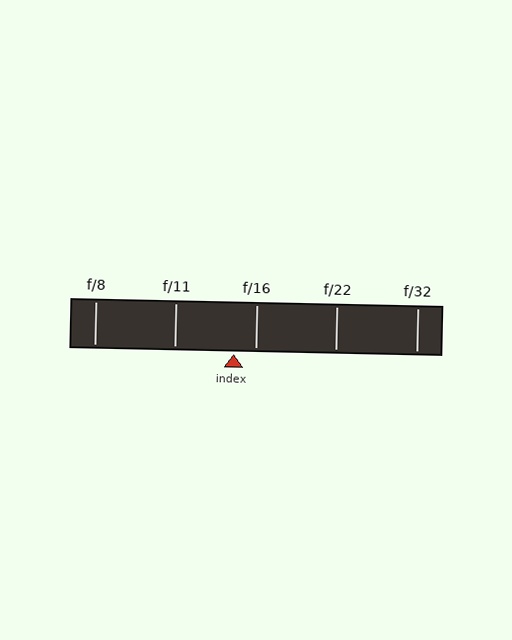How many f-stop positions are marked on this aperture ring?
There are 5 f-stop positions marked.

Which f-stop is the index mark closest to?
The index mark is closest to f/16.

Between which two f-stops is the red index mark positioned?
The index mark is between f/11 and f/16.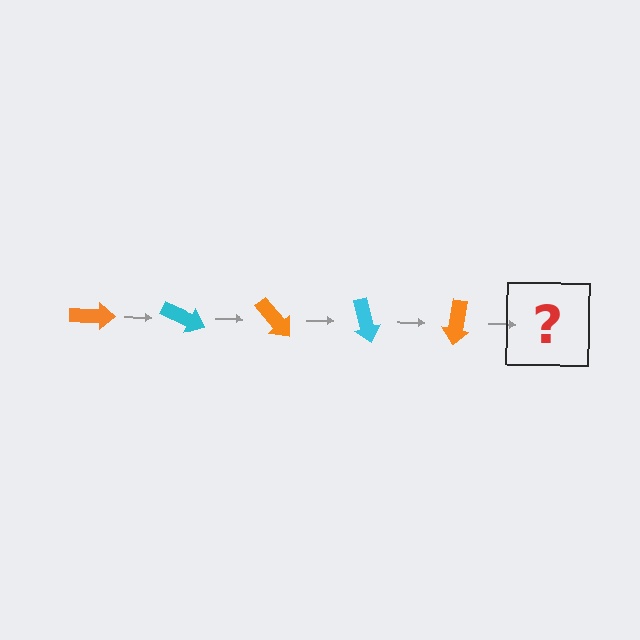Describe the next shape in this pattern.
It should be a cyan arrow, rotated 125 degrees from the start.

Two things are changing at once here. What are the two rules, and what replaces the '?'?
The two rules are that it rotates 25 degrees each step and the color cycles through orange and cyan. The '?' should be a cyan arrow, rotated 125 degrees from the start.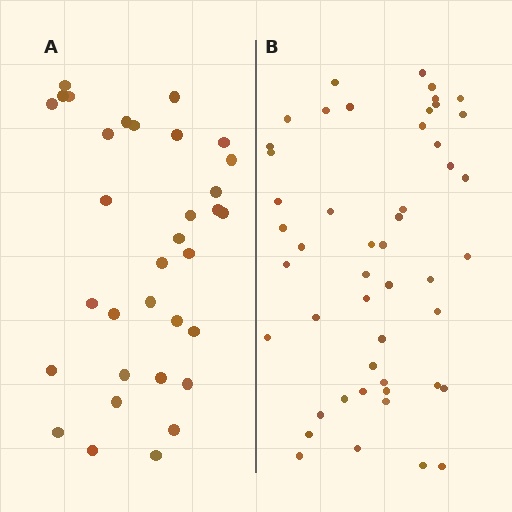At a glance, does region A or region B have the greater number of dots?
Region B (the right region) has more dots.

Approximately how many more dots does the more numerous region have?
Region B has approximately 15 more dots than region A.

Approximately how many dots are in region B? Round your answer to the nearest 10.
About 50 dots. (The exact count is 49, which rounds to 50.)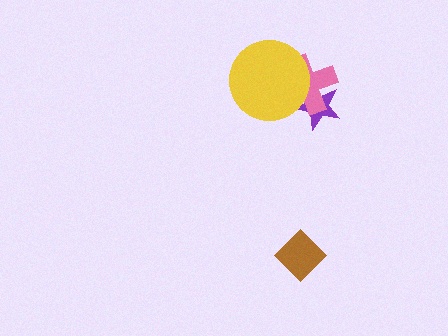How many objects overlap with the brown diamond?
0 objects overlap with the brown diamond.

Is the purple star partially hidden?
Yes, it is partially covered by another shape.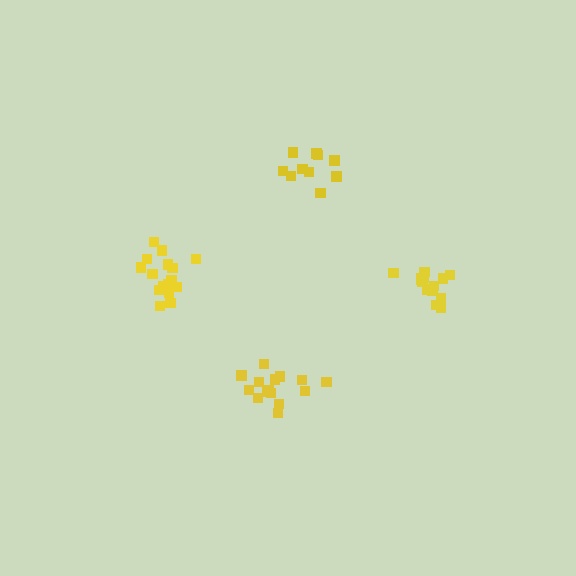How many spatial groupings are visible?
There are 4 spatial groupings.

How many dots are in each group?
Group 1: 16 dots, Group 2: 15 dots, Group 3: 14 dots, Group 4: 10 dots (55 total).